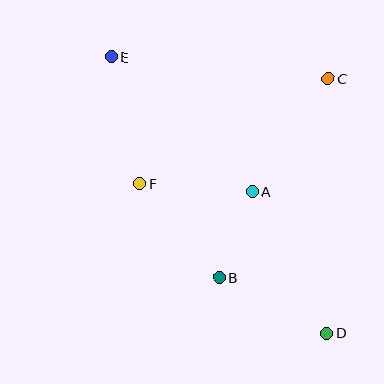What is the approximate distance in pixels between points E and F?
The distance between E and F is approximately 130 pixels.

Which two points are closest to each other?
Points A and B are closest to each other.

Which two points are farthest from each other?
Points D and E are farthest from each other.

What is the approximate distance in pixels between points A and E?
The distance between A and E is approximately 195 pixels.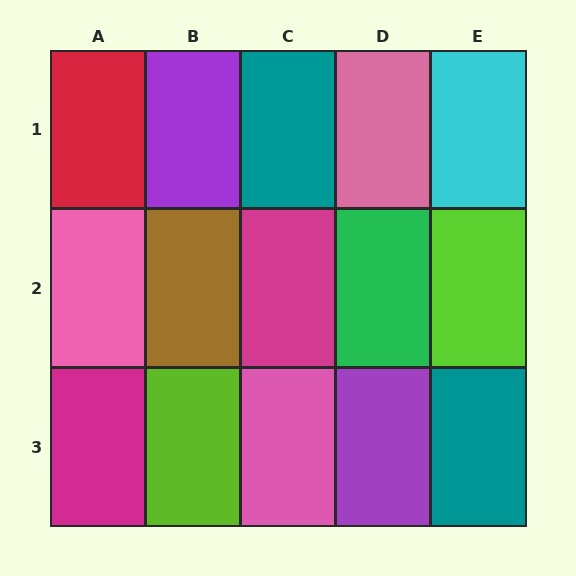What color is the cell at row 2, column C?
Magenta.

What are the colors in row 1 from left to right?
Red, purple, teal, pink, cyan.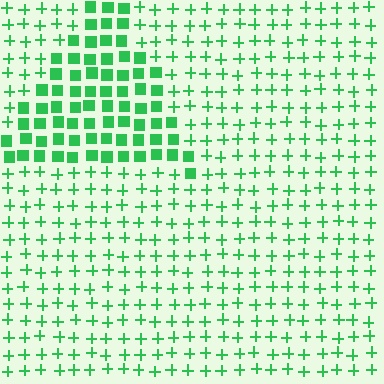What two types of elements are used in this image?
The image uses squares inside the triangle region and plus signs outside it.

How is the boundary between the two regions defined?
The boundary is defined by a change in element shape: squares inside vs. plus signs outside. All elements share the same color and spacing.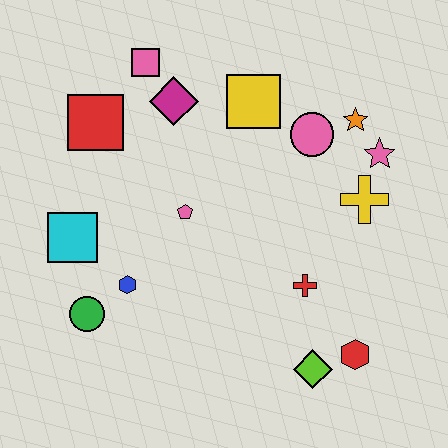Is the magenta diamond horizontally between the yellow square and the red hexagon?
No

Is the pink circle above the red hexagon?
Yes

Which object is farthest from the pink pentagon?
The red hexagon is farthest from the pink pentagon.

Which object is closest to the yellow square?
The pink circle is closest to the yellow square.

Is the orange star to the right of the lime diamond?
Yes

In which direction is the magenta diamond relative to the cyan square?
The magenta diamond is above the cyan square.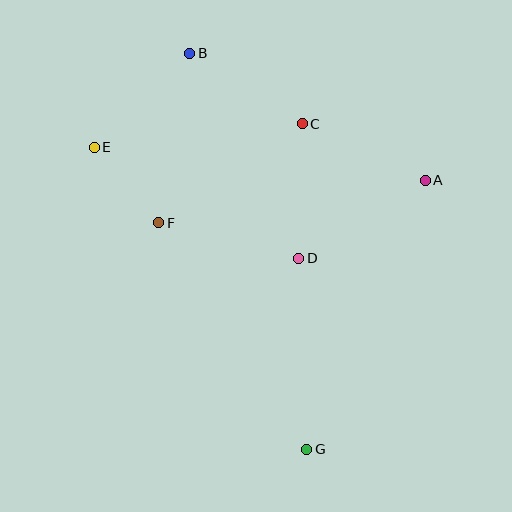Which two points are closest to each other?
Points E and F are closest to each other.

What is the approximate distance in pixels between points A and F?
The distance between A and F is approximately 270 pixels.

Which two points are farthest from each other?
Points B and G are farthest from each other.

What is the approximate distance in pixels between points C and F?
The distance between C and F is approximately 174 pixels.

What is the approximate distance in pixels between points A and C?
The distance between A and C is approximately 135 pixels.